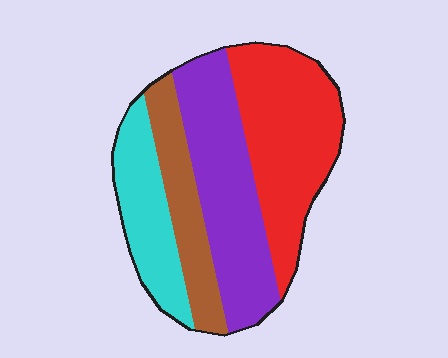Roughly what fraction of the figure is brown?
Brown takes up about one sixth (1/6) of the figure.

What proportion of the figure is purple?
Purple takes up about one third (1/3) of the figure.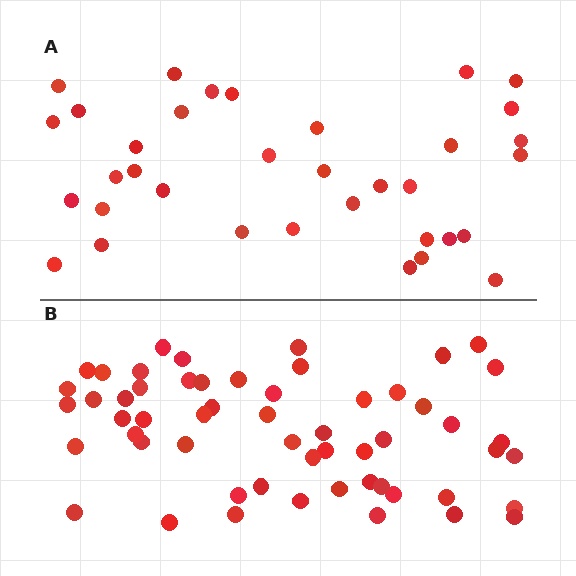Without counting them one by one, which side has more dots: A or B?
Region B (the bottom region) has more dots.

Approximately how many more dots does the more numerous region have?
Region B has approximately 20 more dots than region A.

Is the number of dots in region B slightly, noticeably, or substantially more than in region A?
Region B has substantially more. The ratio is roughly 1.6 to 1.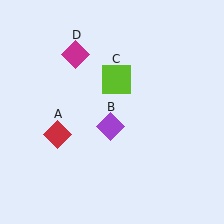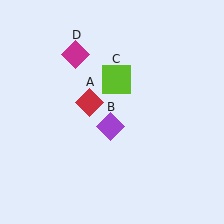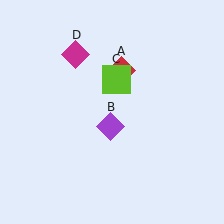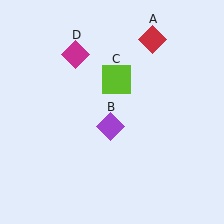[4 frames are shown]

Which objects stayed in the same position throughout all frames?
Purple diamond (object B) and lime square (object C) and magenta diamond (object D) remained stationary.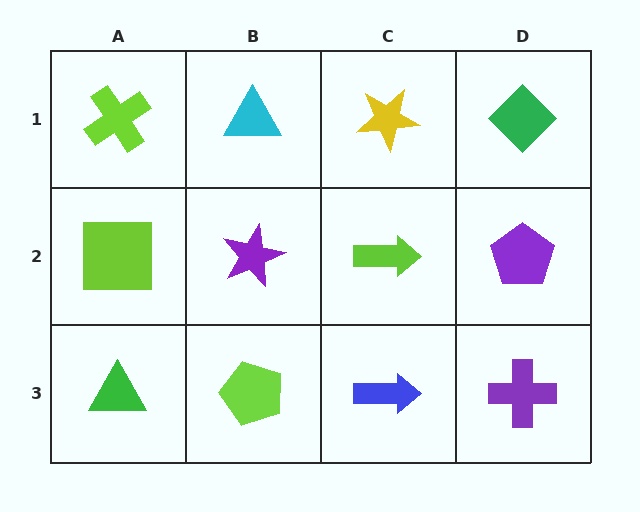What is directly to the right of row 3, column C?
A purple cross.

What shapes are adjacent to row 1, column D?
A purple pentagon (row 2, column D), a yellow star (row 1, column C).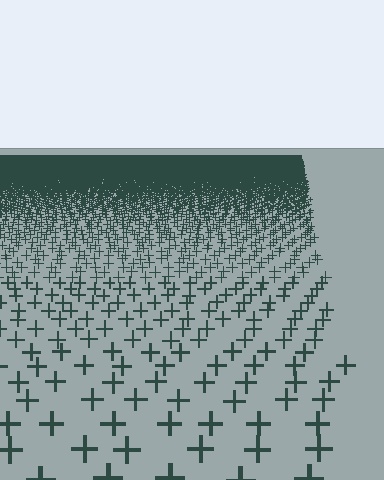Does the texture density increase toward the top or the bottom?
Density increases toward the top.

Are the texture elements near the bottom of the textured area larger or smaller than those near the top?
Larger. Near the bottom, elements are closer to the viewer and appear at a bigger on-screen size.